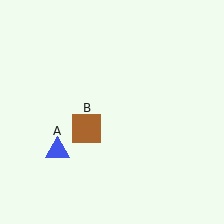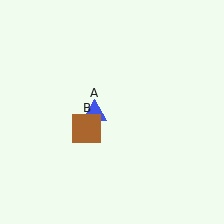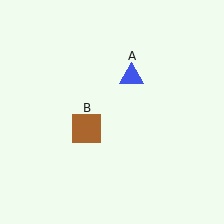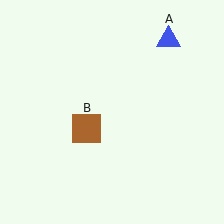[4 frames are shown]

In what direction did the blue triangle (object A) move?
The blue triangle (object A) moved up and to the right.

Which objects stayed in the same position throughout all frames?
Brown square (object B) remained stationary.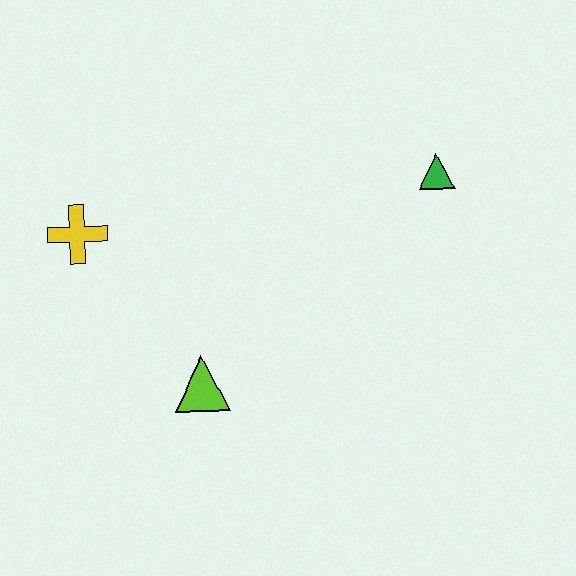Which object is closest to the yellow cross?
The lime triangle is closest to the yellow cross.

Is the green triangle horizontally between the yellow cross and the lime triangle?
No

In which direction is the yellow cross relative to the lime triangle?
The yellow cross is above the lime triangle.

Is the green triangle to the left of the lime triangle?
No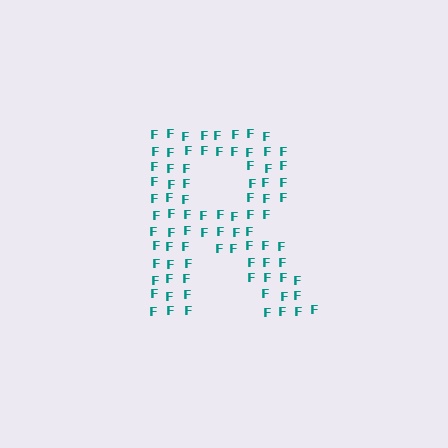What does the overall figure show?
The overall figure shows the letter R.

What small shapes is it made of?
It is made of small letter F's.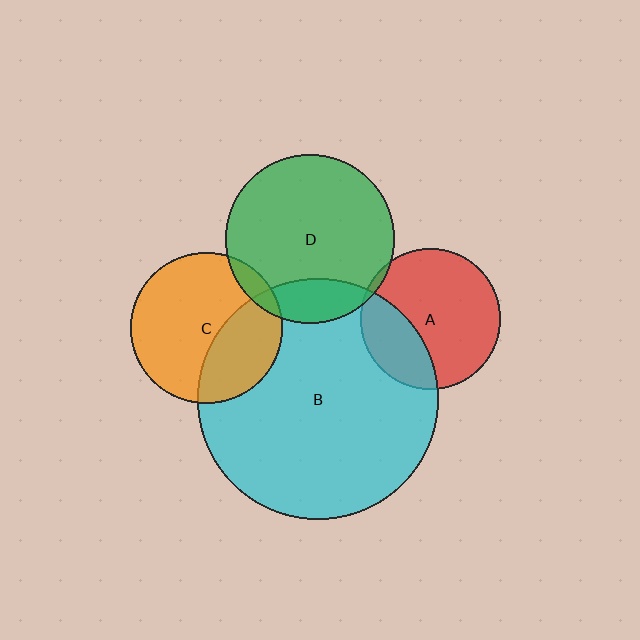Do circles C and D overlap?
Yes.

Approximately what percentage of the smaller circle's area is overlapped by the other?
Approximately 5%.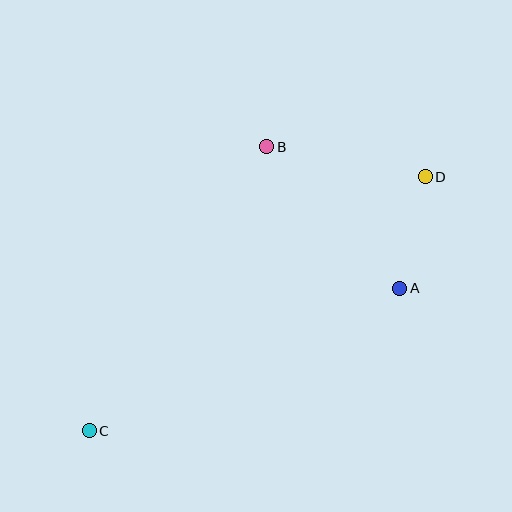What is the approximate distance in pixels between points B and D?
The distance between B and D is approximately 161 pixels.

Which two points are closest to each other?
Points A and D are closest to each other.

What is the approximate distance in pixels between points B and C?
The distance between B and C is approximately 335 pixels.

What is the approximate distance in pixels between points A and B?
The distance between A and B is approximately 194 pixels.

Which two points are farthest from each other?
Points C and D are farthest from each other.